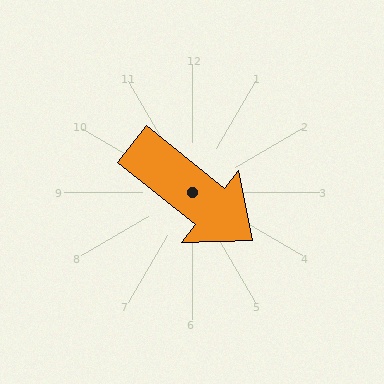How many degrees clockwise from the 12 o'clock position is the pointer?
Approximately 129 degrees.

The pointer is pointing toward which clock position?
Roughly 4 o'clock.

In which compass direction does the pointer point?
Southeast.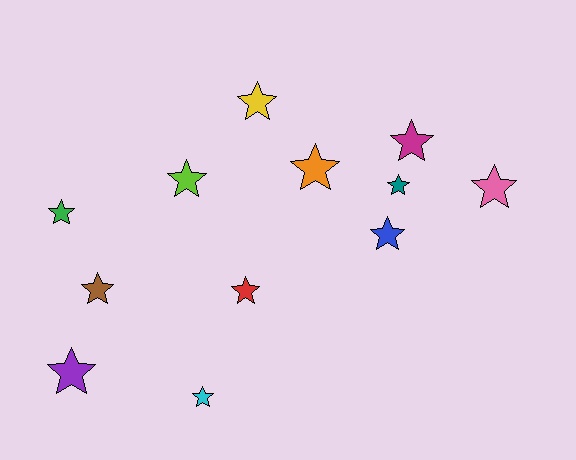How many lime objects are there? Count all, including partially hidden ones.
There is 1 lime object.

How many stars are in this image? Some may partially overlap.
There are 12 stars.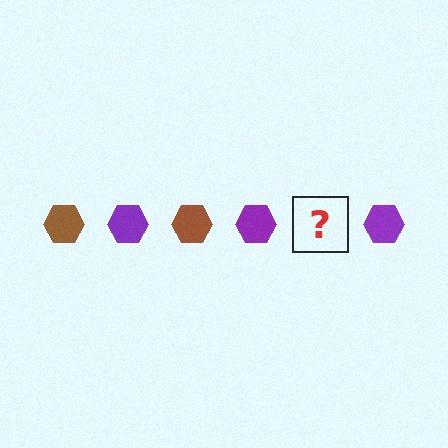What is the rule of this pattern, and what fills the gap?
The rule is that the pattern cycles through brown, purple hexagons. The gap should be filled with a brown hexagon.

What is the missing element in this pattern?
The missing element is a brown hexagon.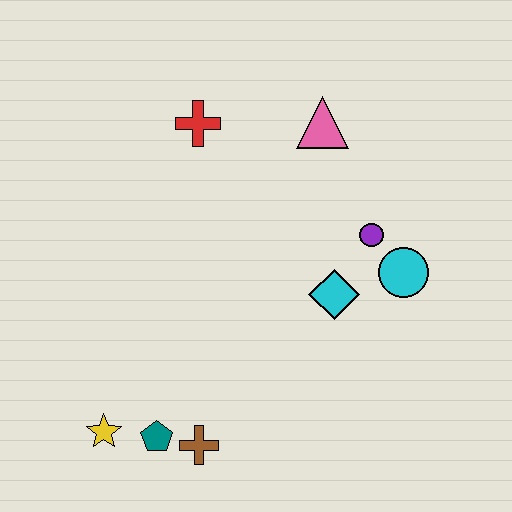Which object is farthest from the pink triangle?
The yellow star is farthest from the pink triangle.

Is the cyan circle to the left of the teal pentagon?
No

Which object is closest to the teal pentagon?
The brown cross is closest to the teal pentagon.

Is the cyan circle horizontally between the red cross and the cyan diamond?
No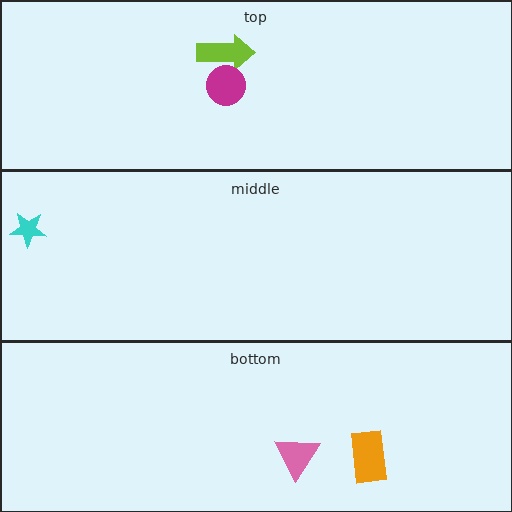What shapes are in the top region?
The lime arrow, the magenta circle.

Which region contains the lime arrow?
The top region.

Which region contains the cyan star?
The middle region.